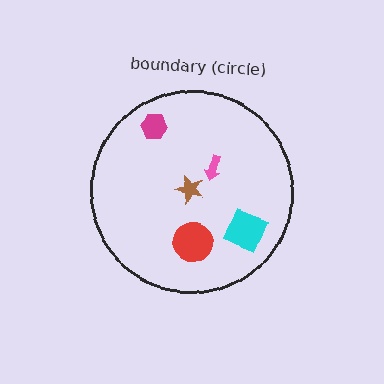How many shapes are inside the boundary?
5 inside, 0 outside.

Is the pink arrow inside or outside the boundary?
Inside.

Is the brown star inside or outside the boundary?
Inside.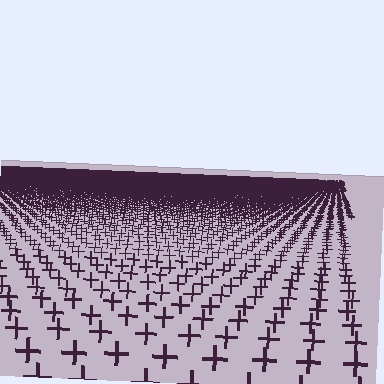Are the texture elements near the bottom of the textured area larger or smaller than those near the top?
Larger. Near the bottom, elements are closer to the viewer and appear at a bigger on-screen size.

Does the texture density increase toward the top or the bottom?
Density increases toward the top.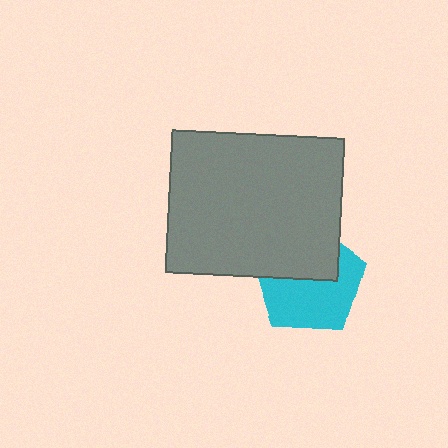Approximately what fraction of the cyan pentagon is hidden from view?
Roughly 43% of the cyan pentagon is hidden behind the gray rectangle.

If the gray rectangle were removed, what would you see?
You would see the complete cyan pentagon.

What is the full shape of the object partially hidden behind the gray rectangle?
The partially hidden object is a cyan pentagon.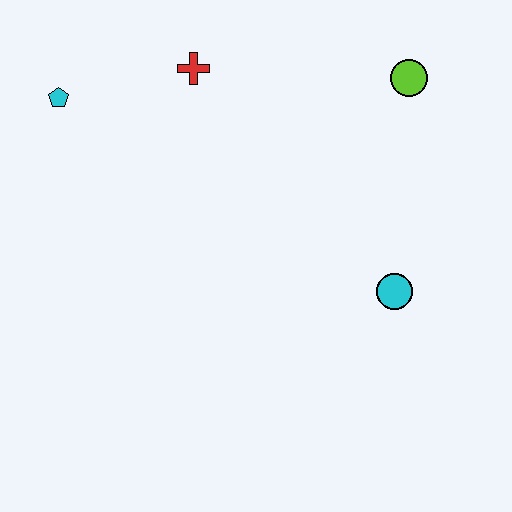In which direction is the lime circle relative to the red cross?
The lime circle is to the right of the red cross.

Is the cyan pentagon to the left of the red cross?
Yes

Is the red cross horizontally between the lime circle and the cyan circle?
No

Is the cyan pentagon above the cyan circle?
Yes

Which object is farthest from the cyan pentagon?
The cyan circle is farthest from the cyan pentagon.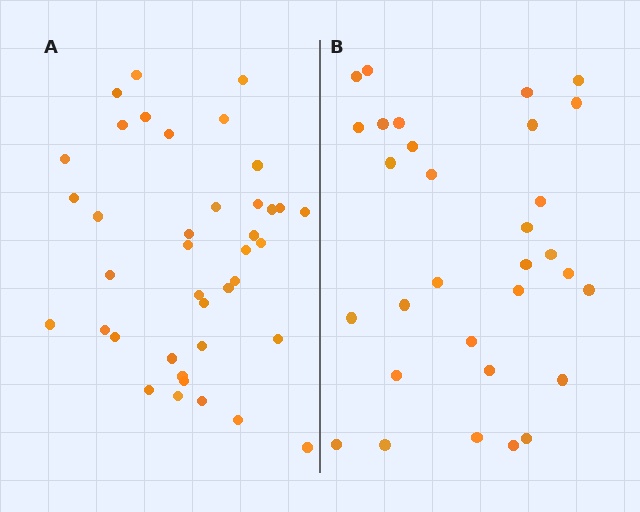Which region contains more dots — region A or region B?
Region A (the left region) has more dots.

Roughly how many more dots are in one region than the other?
Region A has roughly 8 or so more dots than region B.